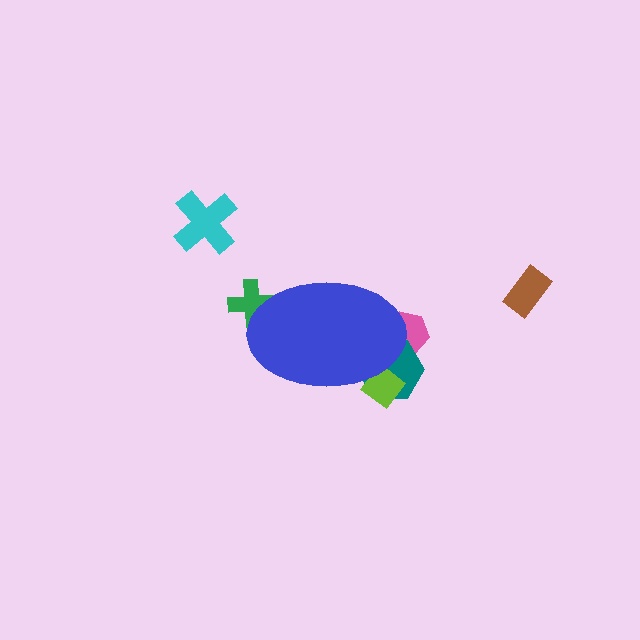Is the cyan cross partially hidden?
No, the cyan cross is fully visible.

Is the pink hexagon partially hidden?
Yes, the pink hexagon is partially hidden behind the blue ellipse.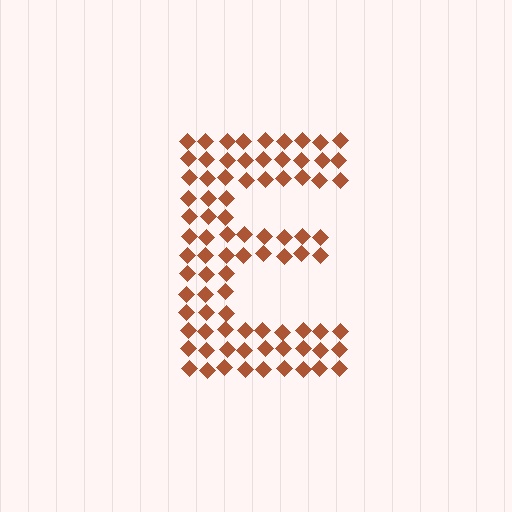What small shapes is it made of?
It is made of small diamonds.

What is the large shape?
The large shape is the letter E.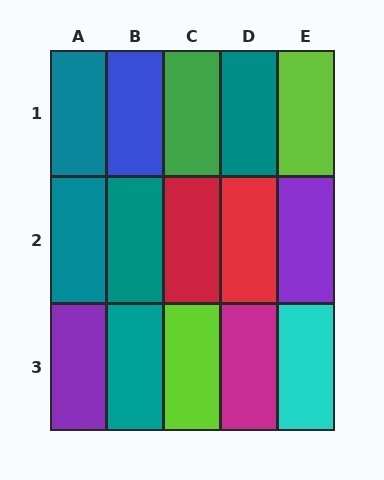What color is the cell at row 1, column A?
Teal.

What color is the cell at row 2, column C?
Red.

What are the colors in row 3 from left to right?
Purple, teal, lime, magenta, cyan.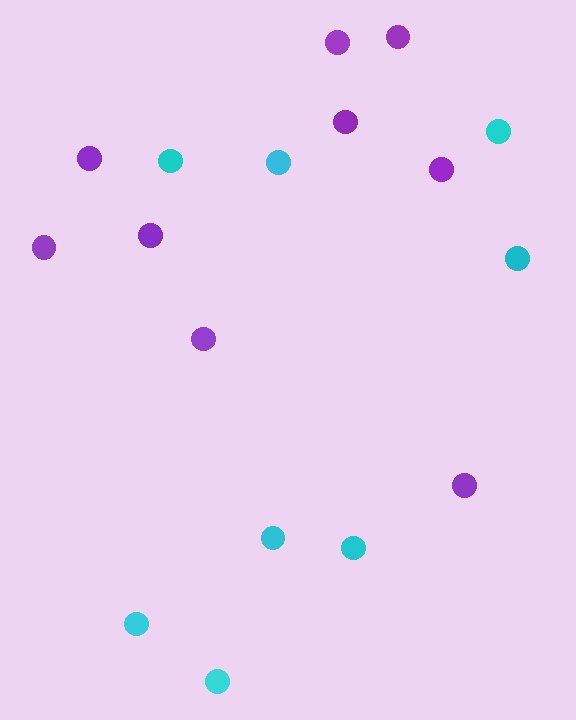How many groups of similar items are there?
There are 2 groups: one group of purple circles (9) and one group of cyan circles (8).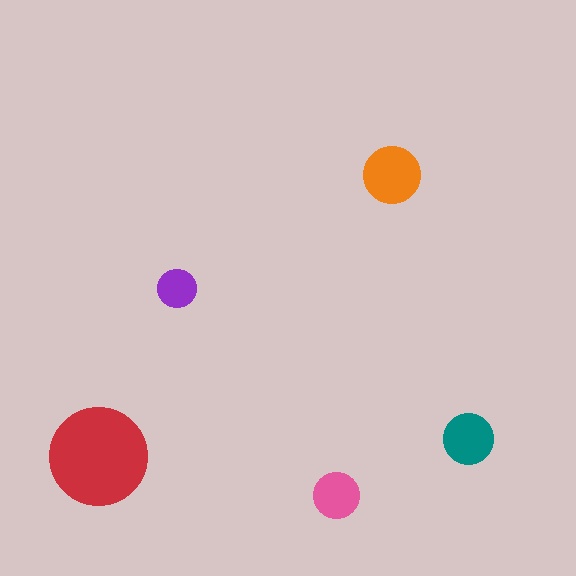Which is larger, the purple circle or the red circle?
The red one.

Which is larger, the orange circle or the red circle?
The red one.